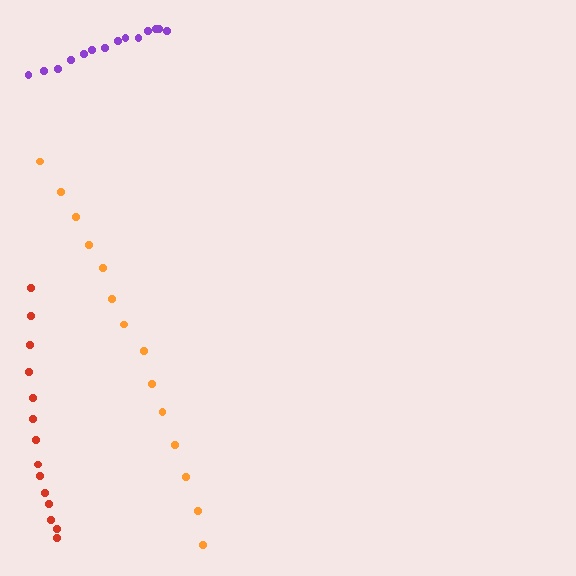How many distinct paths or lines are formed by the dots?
There are 3 distinct paths.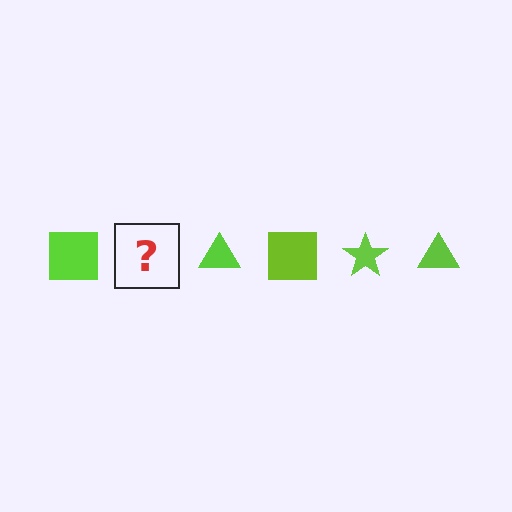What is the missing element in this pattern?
The missing element is a lime star.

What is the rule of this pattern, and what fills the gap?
The rule is that the pattern cycles through square, star, triangle shapes in lime. The gap should be filled with a lime star.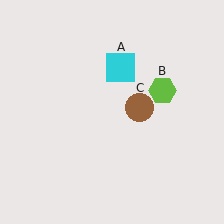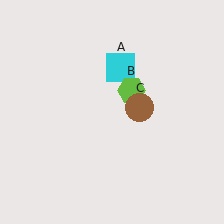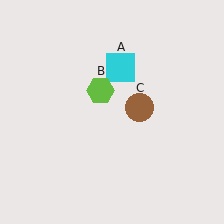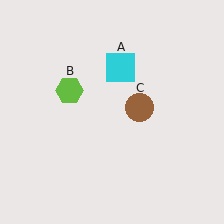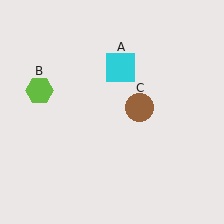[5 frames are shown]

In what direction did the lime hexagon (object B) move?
The lime hexagon (object B) moved left.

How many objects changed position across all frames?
1 object changed position: lime hexagon (object B).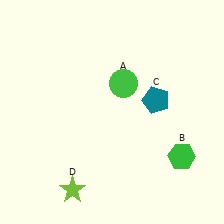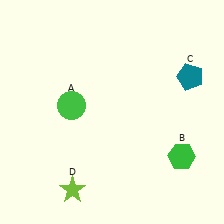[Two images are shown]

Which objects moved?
The objects that moved are: the green circle (A), the teal pentagon (C).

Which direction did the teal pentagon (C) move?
The teal pentagon (C) moved right.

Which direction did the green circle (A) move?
The green circle (A) moved left.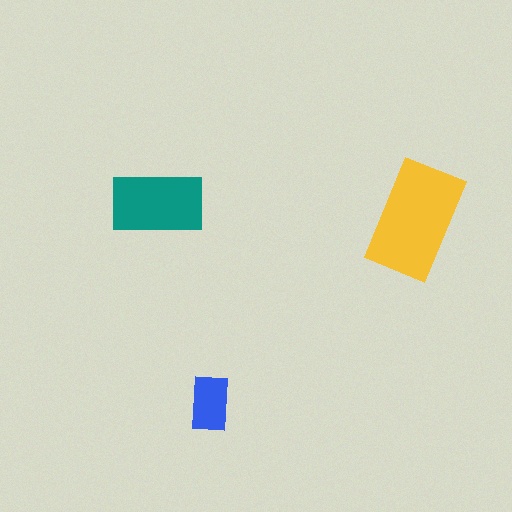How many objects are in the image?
There are 3 objects in the image.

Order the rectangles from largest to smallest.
the yellow one, the teal one, the blue one.